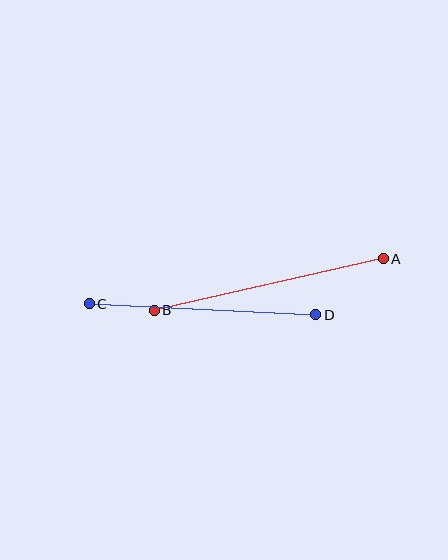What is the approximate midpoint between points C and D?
The midpoint is at approximately (202, 309) pixels.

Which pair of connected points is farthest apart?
Points A and B are farthest apart.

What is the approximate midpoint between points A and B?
The midpoint is at approximately (269, 285) pixels.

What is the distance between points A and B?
The distance is approximately 235 pixels.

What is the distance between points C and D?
The distance is approximately 227 pixels.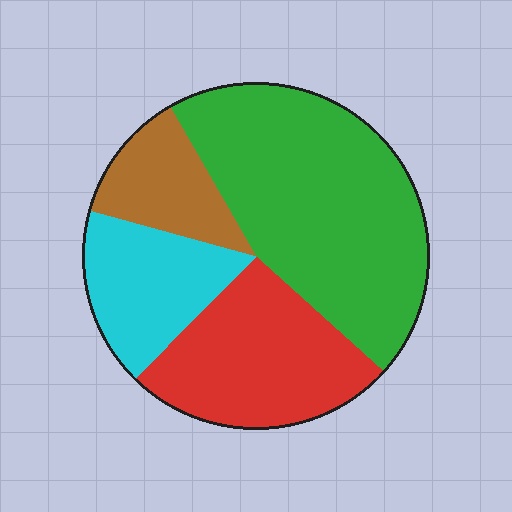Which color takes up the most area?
Green, at roughly 45%.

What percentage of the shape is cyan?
Cyan takes up about one sixth (1/6) of the shape.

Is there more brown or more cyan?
Cyan.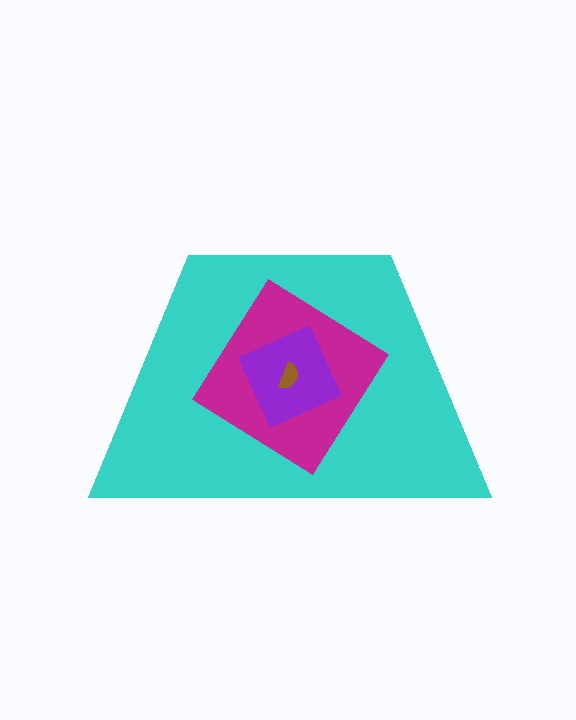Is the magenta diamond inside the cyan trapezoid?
Yes.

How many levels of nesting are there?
4.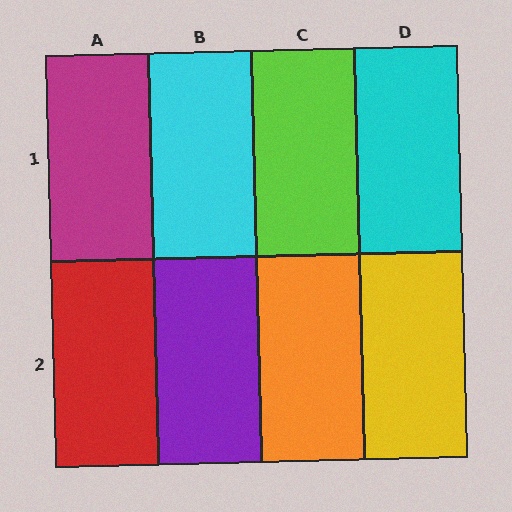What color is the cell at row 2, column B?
Purple.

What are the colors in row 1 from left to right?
Magenta, cyan, lime, cyan.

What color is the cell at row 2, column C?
Orange.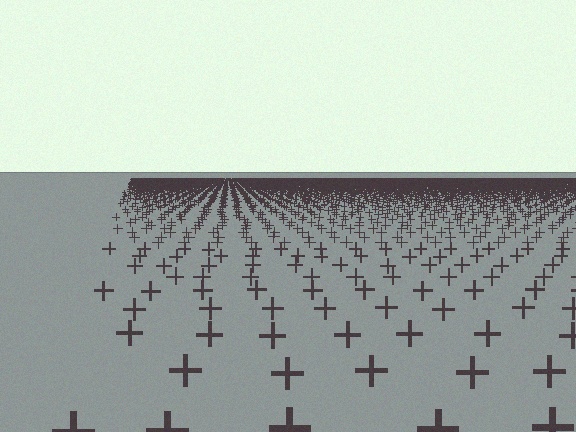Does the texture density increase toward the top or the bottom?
Density increases toward the top.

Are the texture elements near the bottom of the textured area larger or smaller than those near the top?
Larger. Near the bottom, elements are closer to the viewer and appear at a bigger on-screen size.